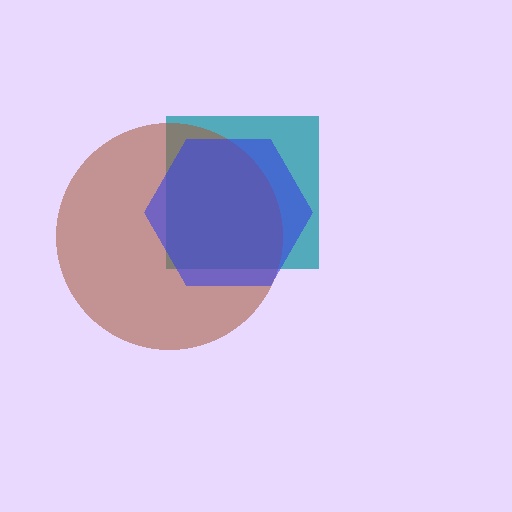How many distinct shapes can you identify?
There are 3 distinct shapes: a teal square, a brown circle, a blue hexagon.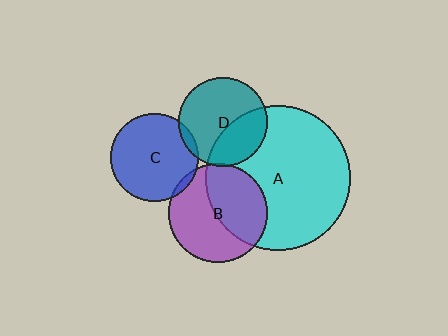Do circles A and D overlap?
Yes.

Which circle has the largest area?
Circle A (cyan).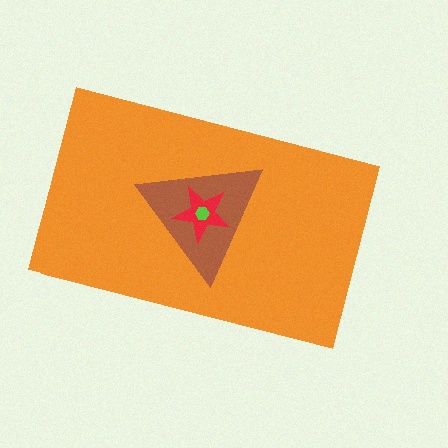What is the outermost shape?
The orange rectangle.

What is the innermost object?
The lime hexagon.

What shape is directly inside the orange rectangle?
The brown triangle.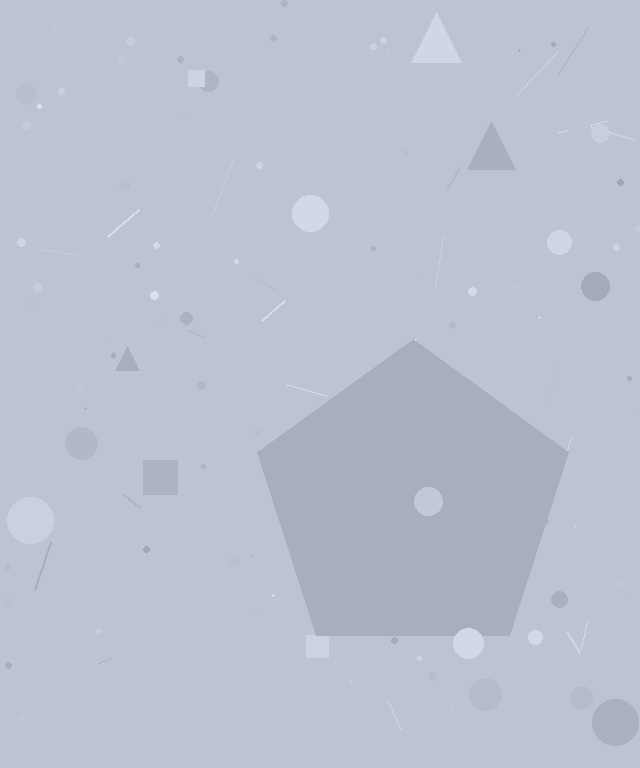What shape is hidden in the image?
A pentagon is hidden in the image.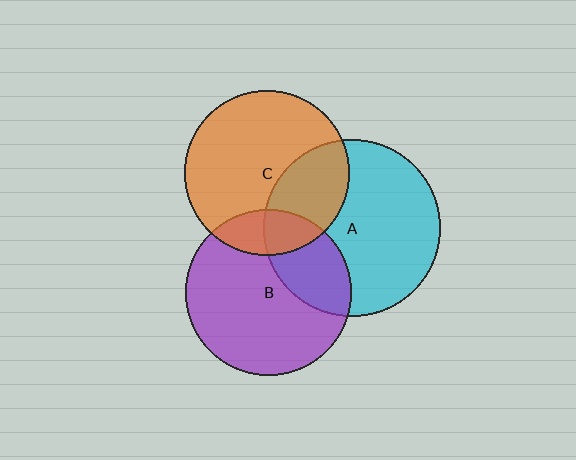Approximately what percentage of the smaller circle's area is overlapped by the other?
Approximately 30%.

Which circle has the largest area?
Circle A (cyan).